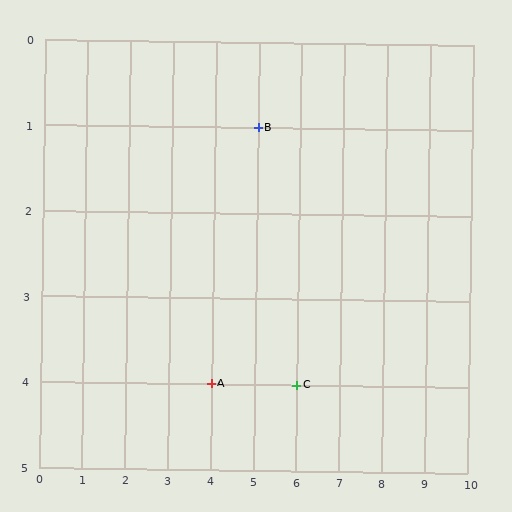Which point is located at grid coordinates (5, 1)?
Point B is at (5, 1).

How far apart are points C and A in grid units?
Points C and A are 2 columns apart.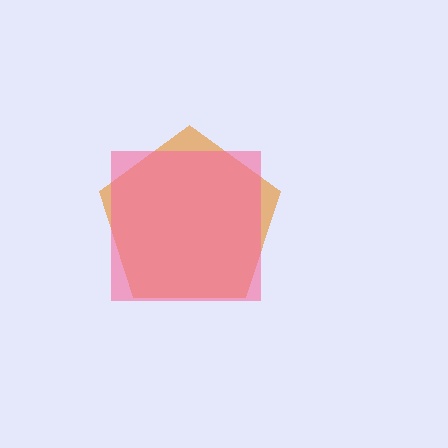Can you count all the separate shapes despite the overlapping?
Yes, there are 2 separate shapes.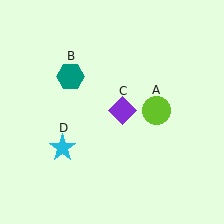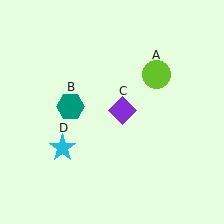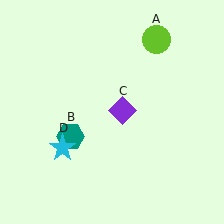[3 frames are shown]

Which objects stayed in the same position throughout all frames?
Purple diamond (object C) and cyan star (object D) remained stationary.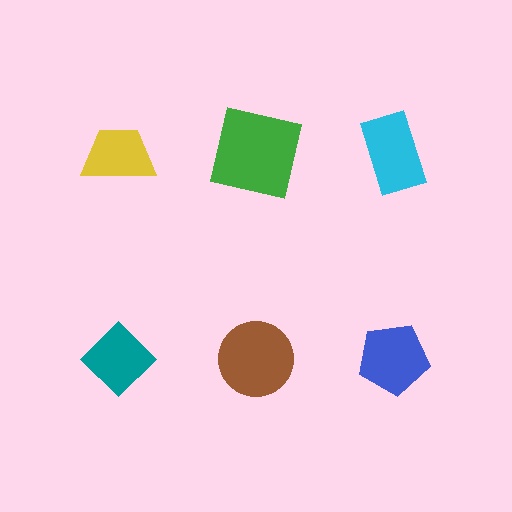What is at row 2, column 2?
A brown circle.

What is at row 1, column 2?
A green square.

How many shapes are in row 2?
3 shapes.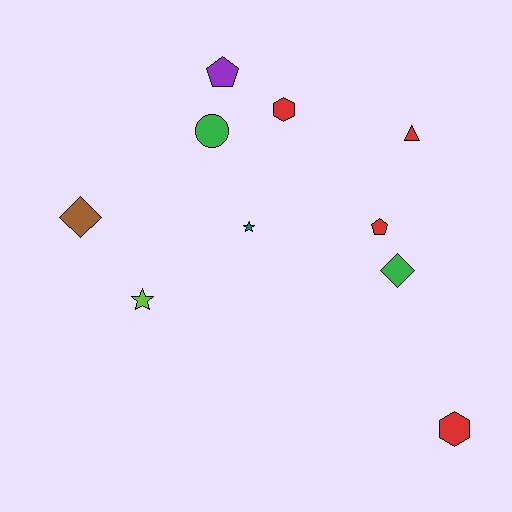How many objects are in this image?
There are 10 objects.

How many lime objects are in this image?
There is 1 lime object.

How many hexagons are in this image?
There are 2 hexagons.